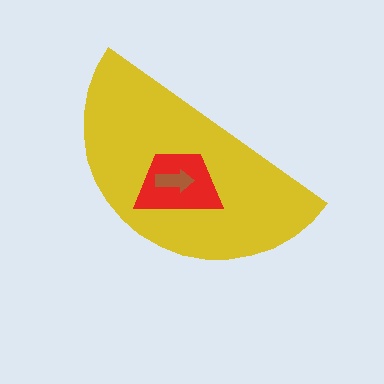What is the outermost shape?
The yellow semicircle.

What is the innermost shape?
The brown arrow.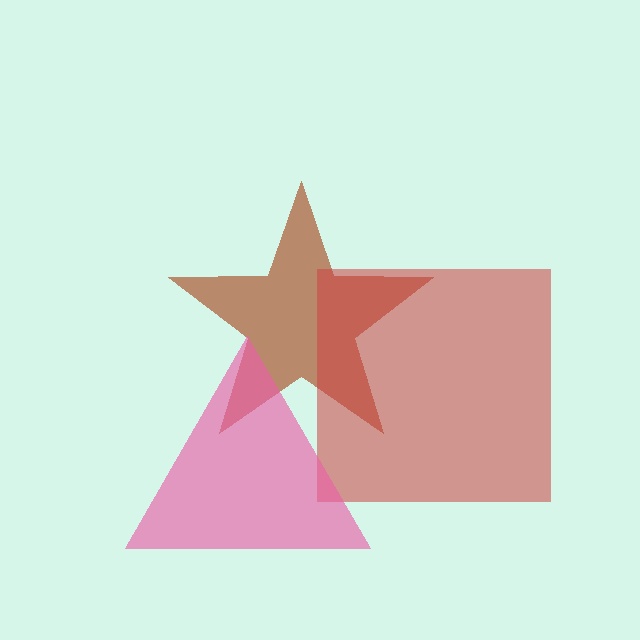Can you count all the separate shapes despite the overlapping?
Yes, there are 3 separate shapes.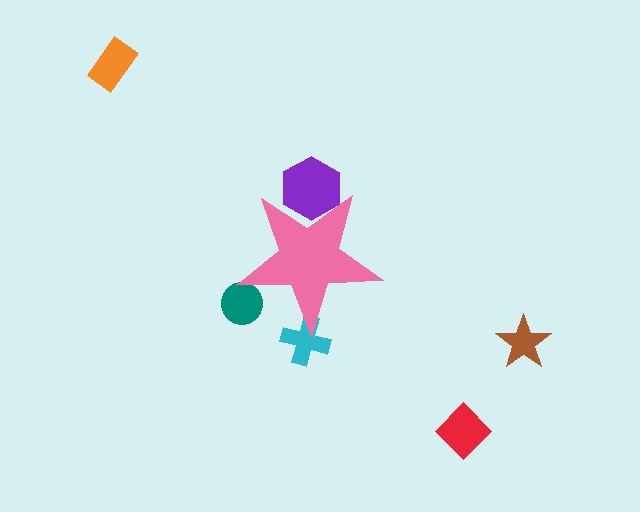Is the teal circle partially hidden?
Yes, the teal circle is partially hidden behind the pink star.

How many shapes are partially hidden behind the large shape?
3 shapes are partially hidden.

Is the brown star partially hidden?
No, the brown star is fully visible.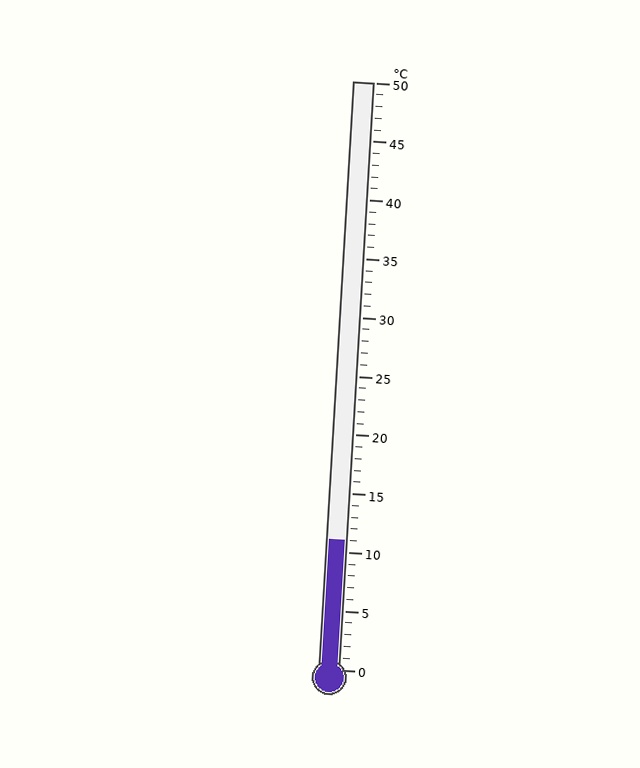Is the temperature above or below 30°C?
The temperature is below 30°C.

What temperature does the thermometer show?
The thermometer shows approximately 11°C.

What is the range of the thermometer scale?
The thermometer scale ranges from 0°C to 50°C.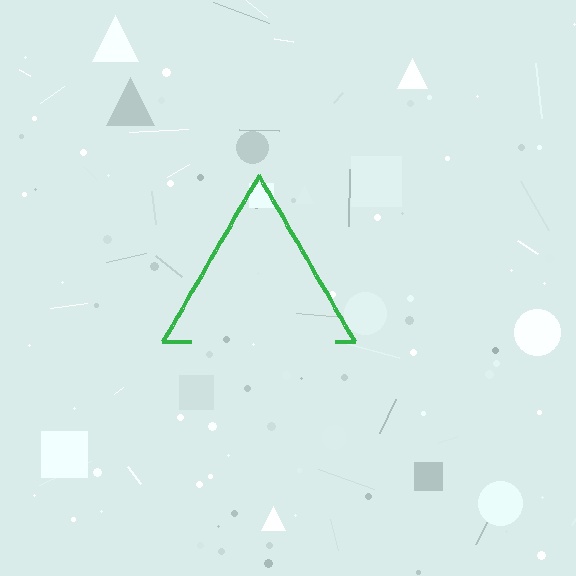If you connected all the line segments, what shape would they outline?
They would outline a triangle.